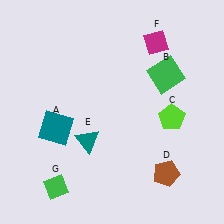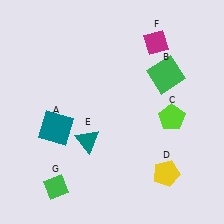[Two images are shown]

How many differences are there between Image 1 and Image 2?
There is 1 difference between the two images.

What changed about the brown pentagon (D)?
In Image 1, D is brown. In Image 2, it changed to yellow.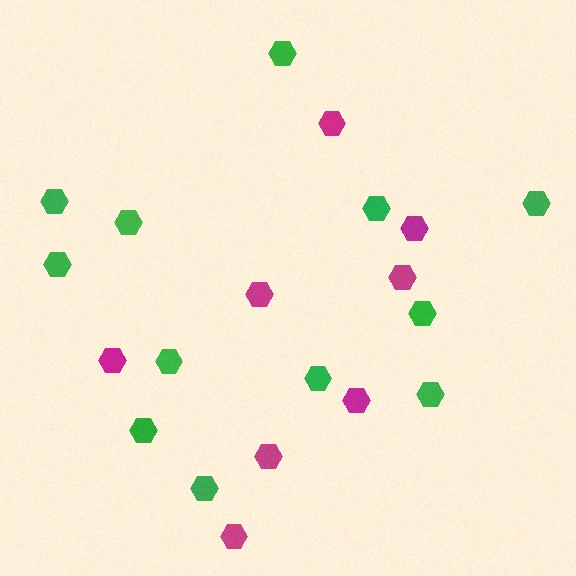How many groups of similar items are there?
There are 2 groups: one group of magenta hexagons (8) and one group of green hexagons (12).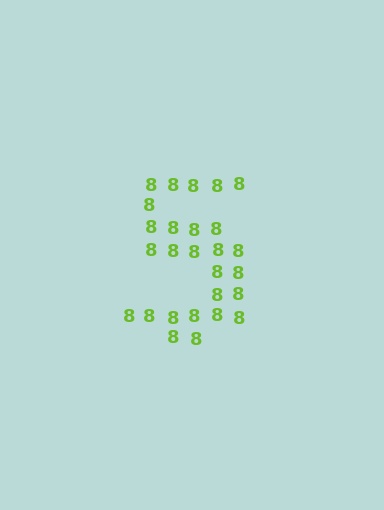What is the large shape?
The large shape is the digit 5.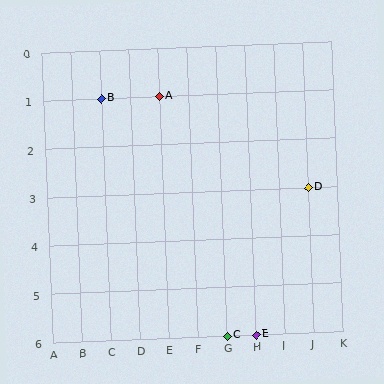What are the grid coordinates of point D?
Point D is at grid coordinates (J, 3).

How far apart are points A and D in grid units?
Points A and D are 5 columns and 2 rows apart (about 5.4 grid units diagonally).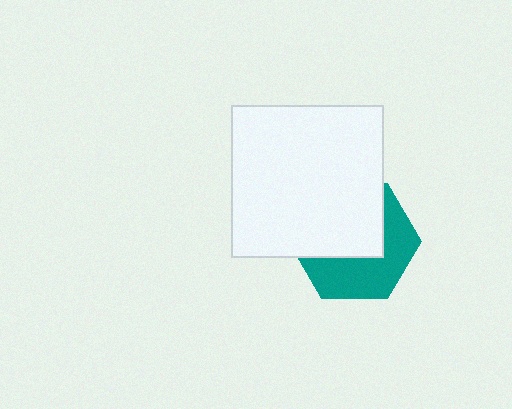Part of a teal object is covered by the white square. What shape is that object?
It is a hexagon.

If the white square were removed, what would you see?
You would see the complete teal hexagon.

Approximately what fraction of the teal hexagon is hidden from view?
Roughly 52% of the teal hexagon is hidden behind the white square.